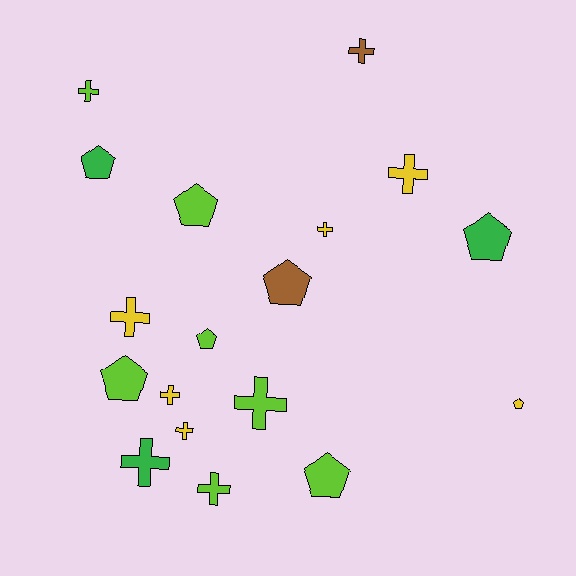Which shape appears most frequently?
Cross, with 10 objects.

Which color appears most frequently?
Lime, with 7 objects.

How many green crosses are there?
There is 1 green cross.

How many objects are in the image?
There are 18 objects.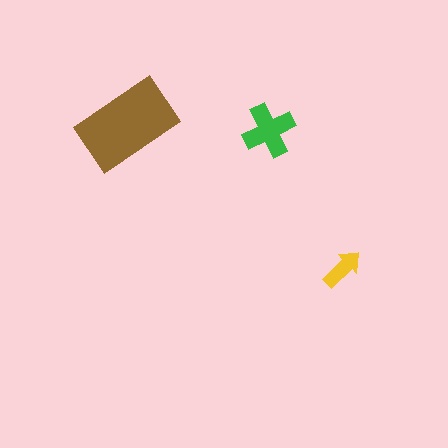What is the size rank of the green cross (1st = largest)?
2nd.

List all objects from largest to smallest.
The brown rectangle, the green cross, the yellow arrow.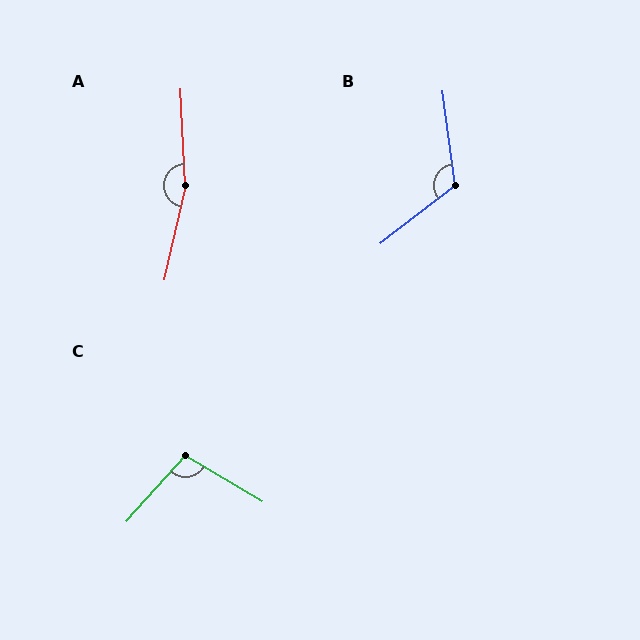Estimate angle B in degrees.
Approximately 120 degrees.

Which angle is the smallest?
C, at approximately 101 degrees.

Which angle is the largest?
A, at approximately 165 degrees.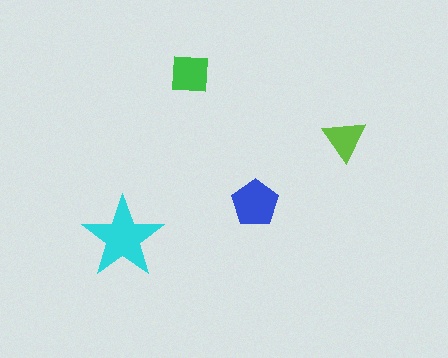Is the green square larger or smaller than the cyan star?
Smaller.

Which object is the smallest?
The lime triangle.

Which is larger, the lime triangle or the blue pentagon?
The blue pentagon.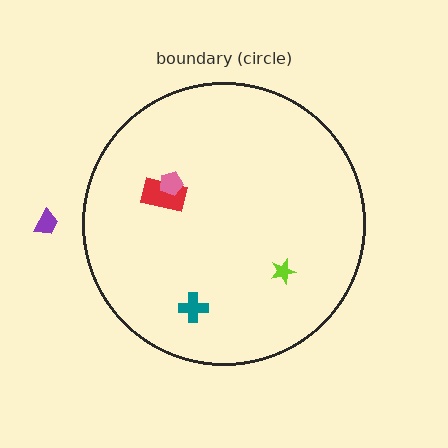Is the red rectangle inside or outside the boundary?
Inside.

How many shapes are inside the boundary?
4 inside, 1 outside.